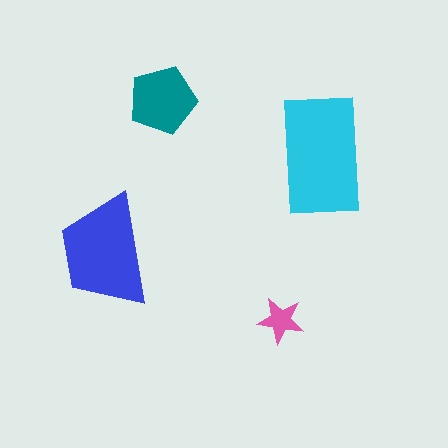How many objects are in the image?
There are 4 objects in the image.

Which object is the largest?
The cyan rectangle.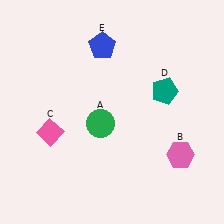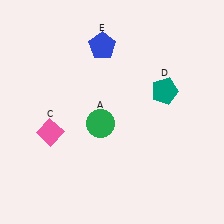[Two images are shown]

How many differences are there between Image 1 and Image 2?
There is 1 difference between the two images.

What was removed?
The pink hexagon (B) was removed in Image 2.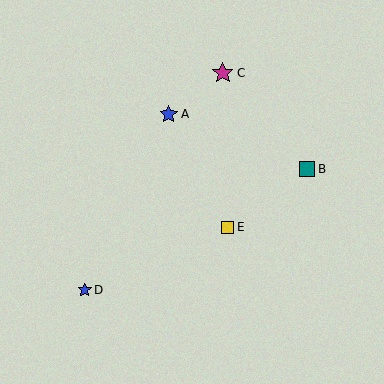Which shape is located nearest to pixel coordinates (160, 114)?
The blue star (labeled A) at (169, 114) is nearest to that location.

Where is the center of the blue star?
The center of the blue star is at (169, 114).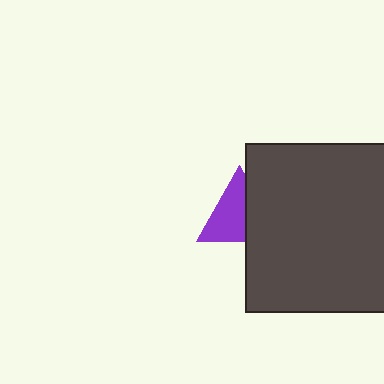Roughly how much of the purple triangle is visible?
About half of it is visible (roughly 62%).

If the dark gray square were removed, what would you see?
You would see the complete purple triangle.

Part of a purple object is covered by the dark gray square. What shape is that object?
It is a triangle.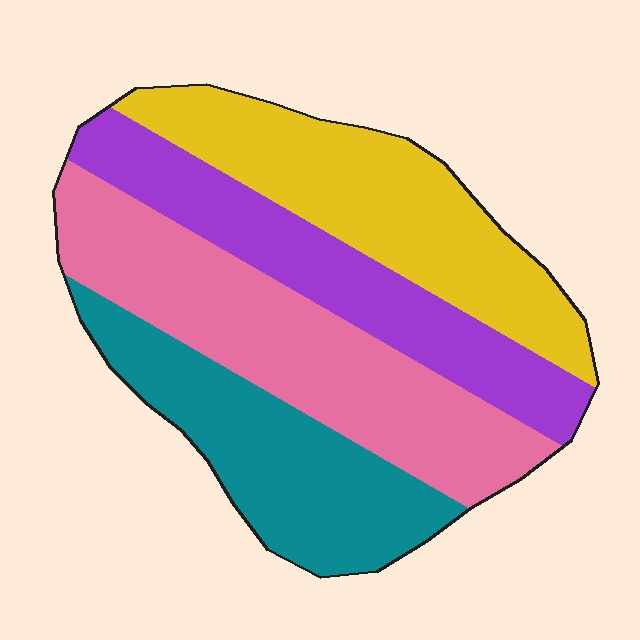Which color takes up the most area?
Pink, at roughly 30%.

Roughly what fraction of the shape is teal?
Teal covers around 20% of the shape.